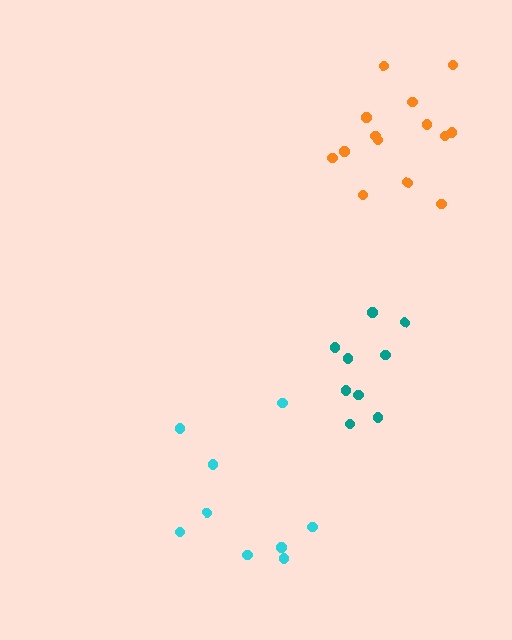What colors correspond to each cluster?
The clusters are colored: teal, orange, cyan.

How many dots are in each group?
Group 1: 9 dots, Group 2: 14 dots, Group 3: 9 dots (32 total).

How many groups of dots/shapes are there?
There are 3 groups.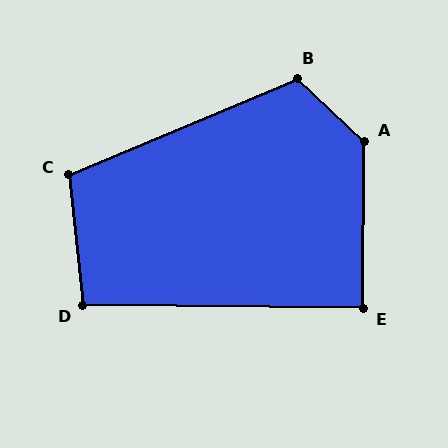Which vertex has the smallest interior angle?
E, at approximately 90 degrees.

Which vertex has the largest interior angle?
A, at approximately 133 degrees.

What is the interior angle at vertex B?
Approximately 114 degrees (obtuse).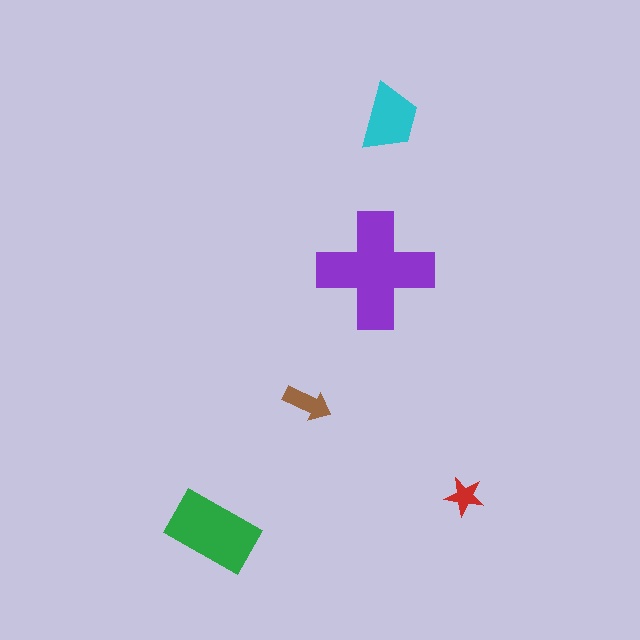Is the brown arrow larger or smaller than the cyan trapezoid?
Smaller.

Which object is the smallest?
The red star.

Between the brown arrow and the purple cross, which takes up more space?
The purple cross.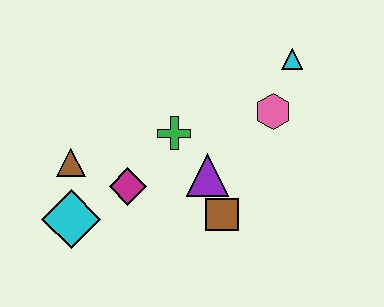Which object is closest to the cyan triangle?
The pink hexagon is closest to the cyan triangle.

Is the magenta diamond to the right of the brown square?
No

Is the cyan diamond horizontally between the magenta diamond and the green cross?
No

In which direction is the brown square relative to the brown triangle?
The brown square is to the right of the brown triangle.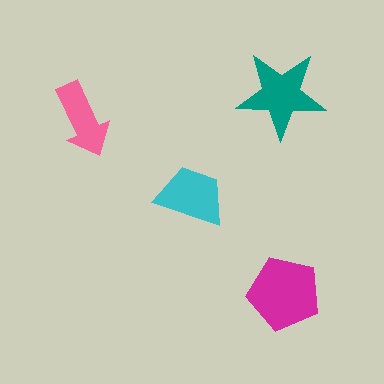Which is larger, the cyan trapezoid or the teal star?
The teal star.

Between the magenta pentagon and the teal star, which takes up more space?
The magenta pentagon.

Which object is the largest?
The magenta pentagon.